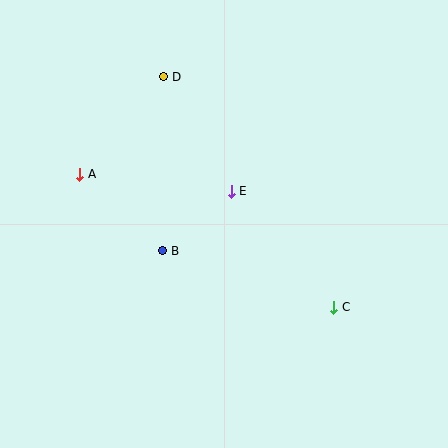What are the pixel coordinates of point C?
Point C is at (334, 307).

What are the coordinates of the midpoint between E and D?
The midpoint between E and D is at (198, 134).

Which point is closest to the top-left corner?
Point D is closest to the top-left corner.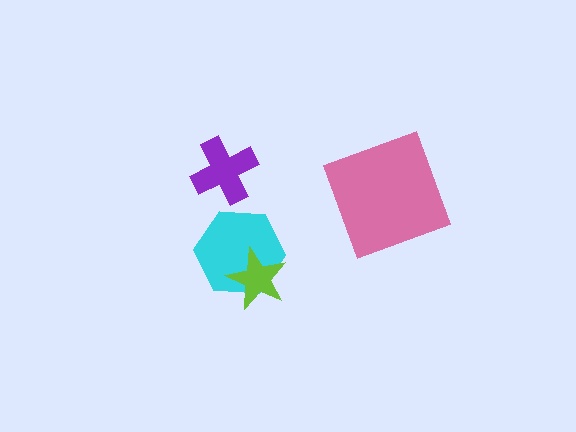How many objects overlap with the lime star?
1 object overlaps with the lime star.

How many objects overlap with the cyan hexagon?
1 object overlaps with the cyan hexagon.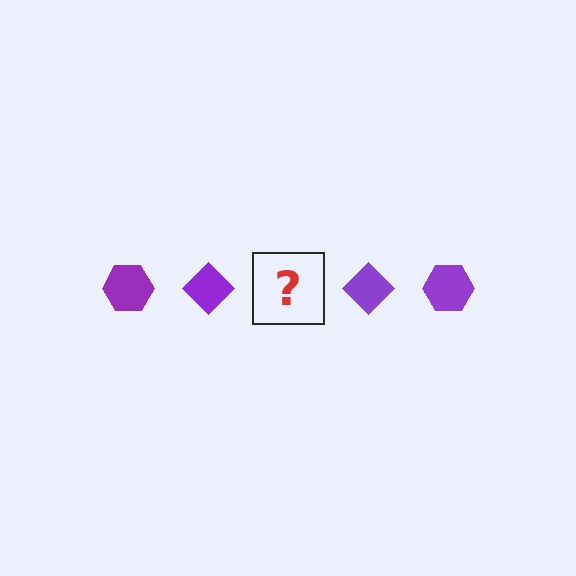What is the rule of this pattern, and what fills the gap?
The rule is that the pattern cycles through hexagon, diamond shapes in purple. The gap should be filled with a purple hexagon.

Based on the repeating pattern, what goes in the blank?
The blank should be a purple hexagon.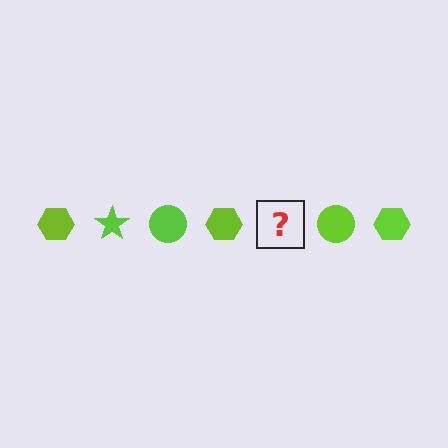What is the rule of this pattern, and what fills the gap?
The rule is that the pattern cycles through hexagon, star, circle shapes in lime. The gap should be filled with a lime star.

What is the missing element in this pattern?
The missing element is a lime star.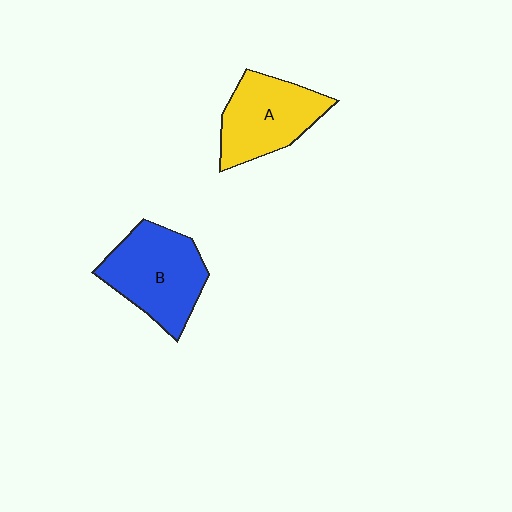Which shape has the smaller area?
Shape A (yellow).